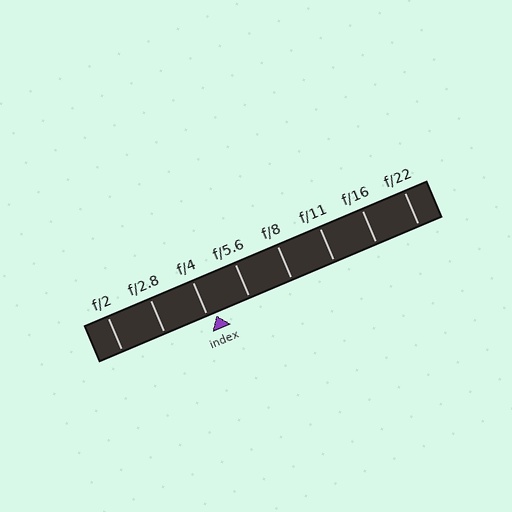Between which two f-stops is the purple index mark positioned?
The index mark is between f/4 and f/5.6.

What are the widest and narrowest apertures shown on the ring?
The widest aperture shown is f/2 and the narrowest is f/22.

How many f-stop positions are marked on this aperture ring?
There are 8 f-stop positions marked.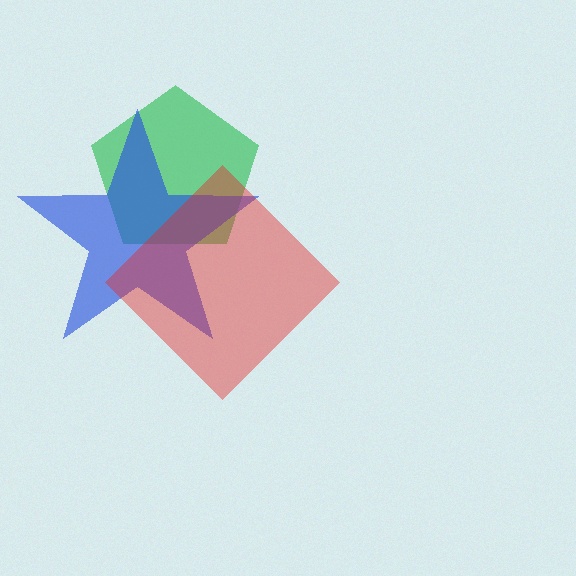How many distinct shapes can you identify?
There are 3 distinct shapes: a green pentagon, a blue star, a red diamond.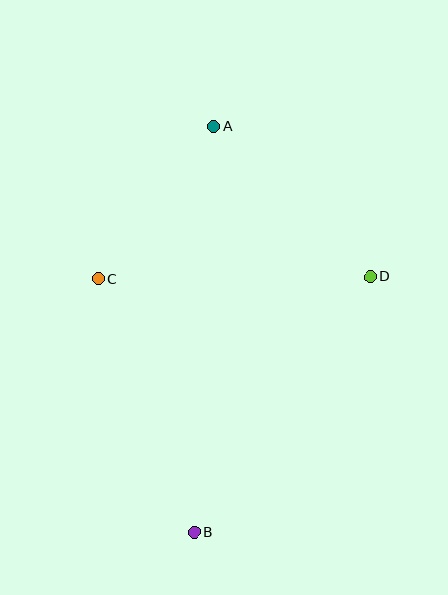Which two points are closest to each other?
Points A and C are closest to each other.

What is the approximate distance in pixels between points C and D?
The distance between C and D is approximately 272 pixels.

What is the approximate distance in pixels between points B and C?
The distance between B and C is approximately 271 pixels.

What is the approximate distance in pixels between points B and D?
The distance between B and D is approximately 310 pixels.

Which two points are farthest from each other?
Points A and B are farthest from each other.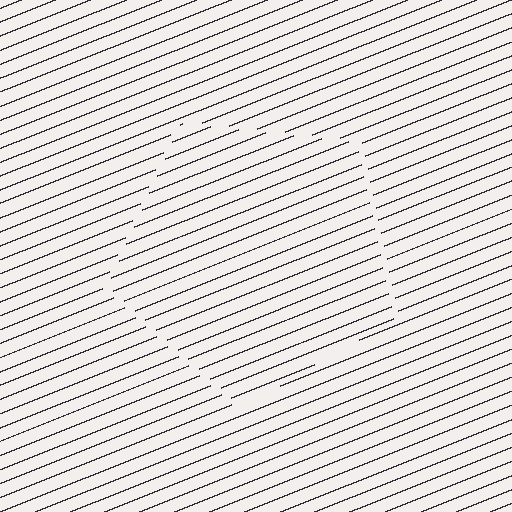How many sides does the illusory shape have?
5 sides — the line-ends trace a pentagon.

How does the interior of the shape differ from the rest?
The interior of the shape contains the same grating, shifted by half a period — the contour is defined by the phase discontinuity where line-ends from the inner and outer gratings abut.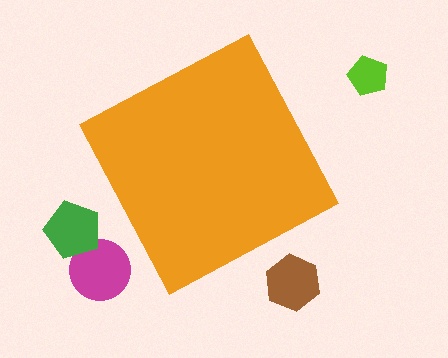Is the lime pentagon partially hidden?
No, the lime pentagon is fully visible.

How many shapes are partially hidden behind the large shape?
0 shapes are partially hidden.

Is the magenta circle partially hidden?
No, the magenta circle is fully visible.